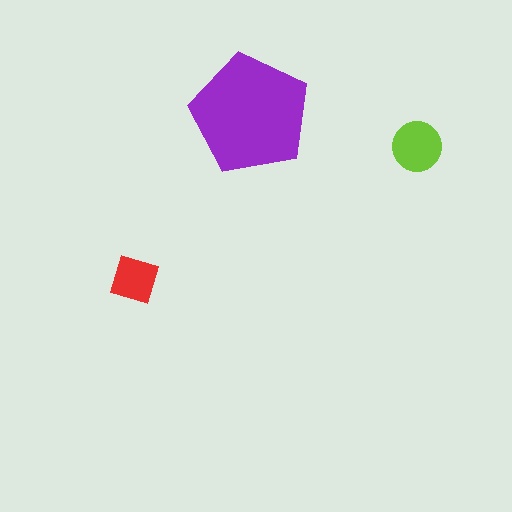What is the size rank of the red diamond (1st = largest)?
3rd.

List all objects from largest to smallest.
The purple pentagon, the lime circle, the red diamond.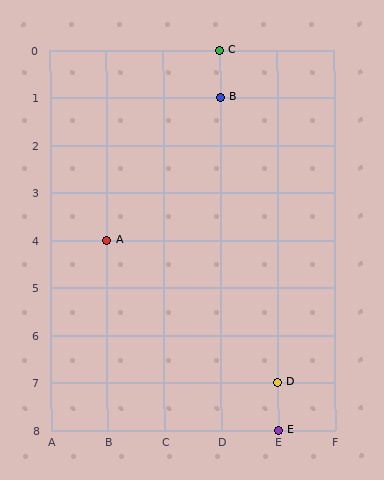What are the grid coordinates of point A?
Point A is at grid coordinates (B, 4).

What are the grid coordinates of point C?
Point C is at grid coordinates (D, 0).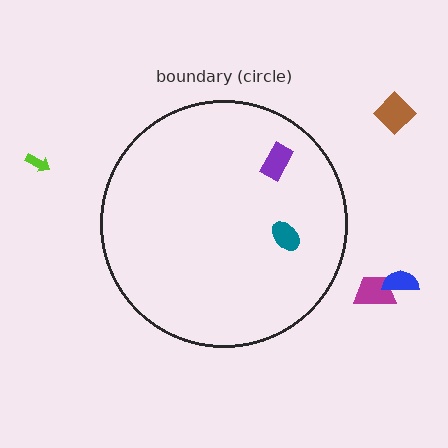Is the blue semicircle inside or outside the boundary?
Outside.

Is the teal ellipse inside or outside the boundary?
Inside.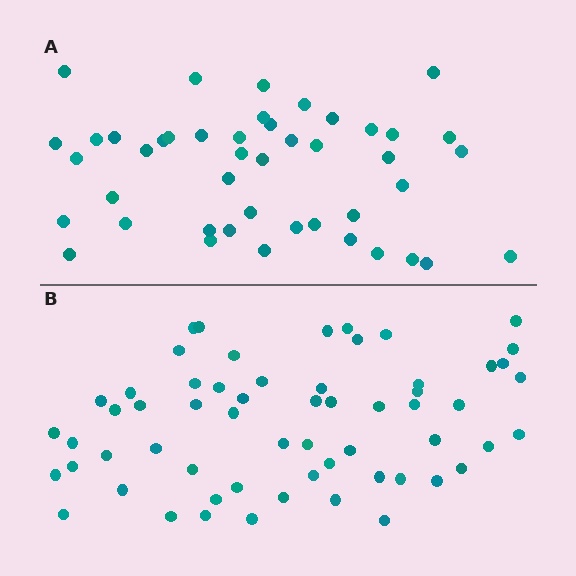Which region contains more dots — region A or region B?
Region B (the bottom region) has more dots.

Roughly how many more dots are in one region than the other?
Region B has approximately 15 more dots than region A.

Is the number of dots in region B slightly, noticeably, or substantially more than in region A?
Region B has noticeably more, but not dramatically so. The ratio is roughly 1.3 to 1.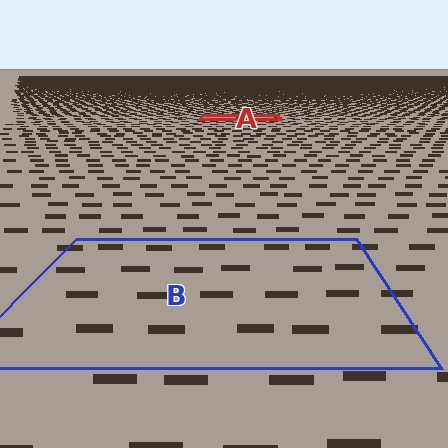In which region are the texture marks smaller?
The texture marks are smaller in region A, because it is farther away.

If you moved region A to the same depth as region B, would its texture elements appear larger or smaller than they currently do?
They would appear larger. At a closer depth, the same texture elements are projected at a bigger on-screen size.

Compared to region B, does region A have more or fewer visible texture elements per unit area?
Region A has more texture elements per unit area — they are packed more densely because it is farther away.